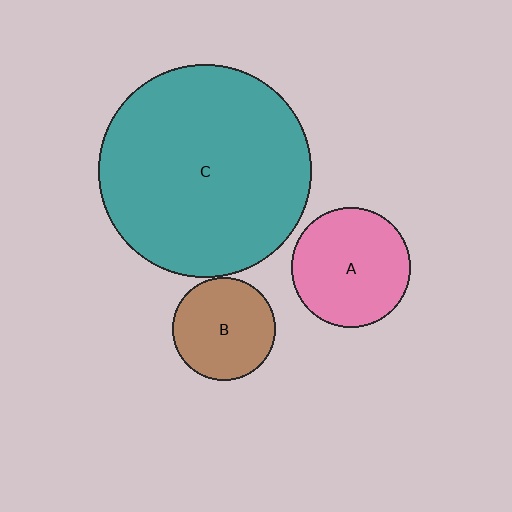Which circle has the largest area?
Circle C (teal).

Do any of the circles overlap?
No, none of the circles overlap.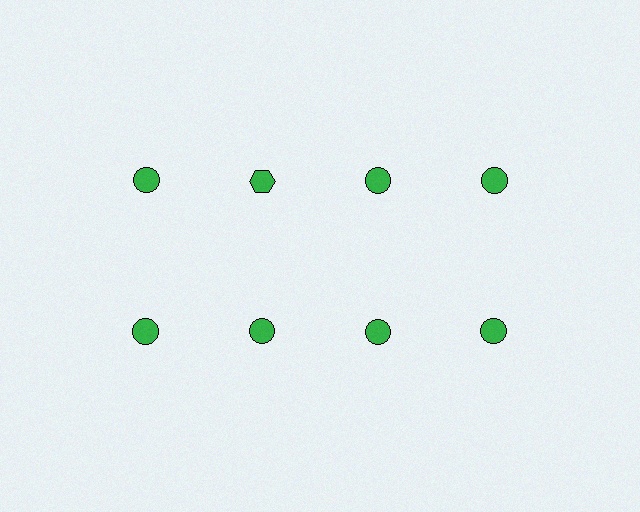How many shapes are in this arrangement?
There are 8 shapes arranged in a grid pattern.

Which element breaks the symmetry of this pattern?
The green hexagon in the top row, second from left column breaks the symmetry. All other shapes are green circles.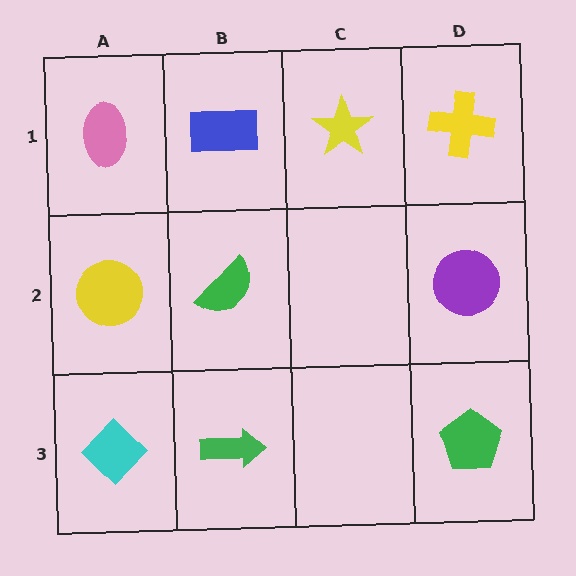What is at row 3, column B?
A green arrow.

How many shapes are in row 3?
3 shapes.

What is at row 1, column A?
A pink ellipse.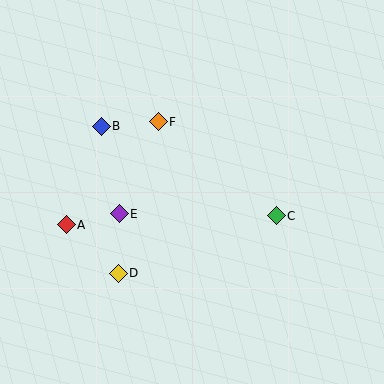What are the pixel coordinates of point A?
Point A is at (66, 225).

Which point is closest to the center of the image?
Point E at (119, 214) is closest to the center.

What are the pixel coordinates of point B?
Point B is at (101, 126).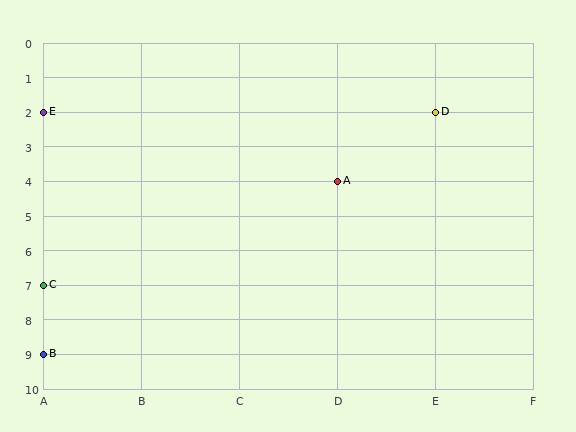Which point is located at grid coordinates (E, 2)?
Point D is at (E, 2).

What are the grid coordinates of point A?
Point A is at grid coordinates (D, 4).